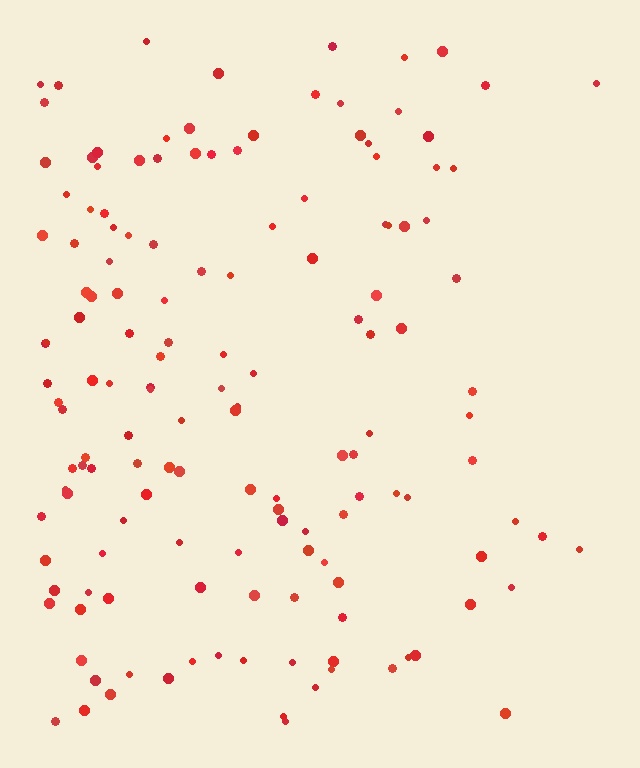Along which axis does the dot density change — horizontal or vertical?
Horizontal.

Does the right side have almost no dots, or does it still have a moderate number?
Still a moderate number, just noticeably fewer than the left.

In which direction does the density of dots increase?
From right to left, with the left side densest.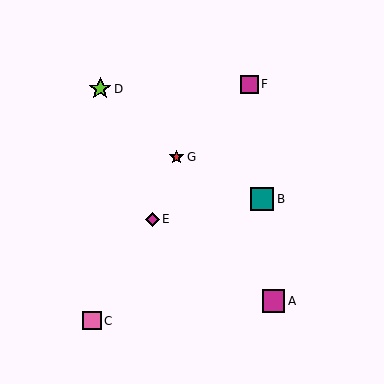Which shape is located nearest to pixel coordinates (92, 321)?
The pink square (labeled C) at (92, 321) is nearest to that location.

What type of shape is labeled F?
Shape F is a magenta square.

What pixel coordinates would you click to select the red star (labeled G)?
Click at (176, 157) to select the red star G.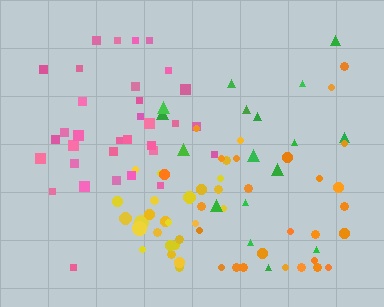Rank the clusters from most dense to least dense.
yellow, pink, orange, green.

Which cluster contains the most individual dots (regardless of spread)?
Pink (33).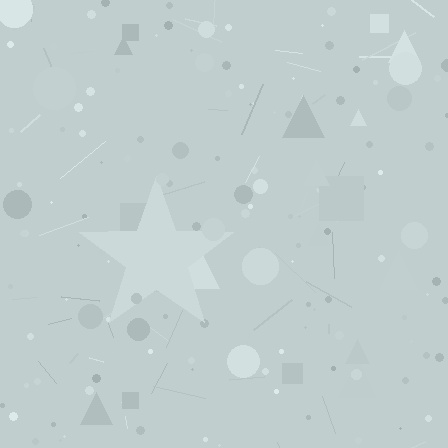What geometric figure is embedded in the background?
A star is embedded in the background.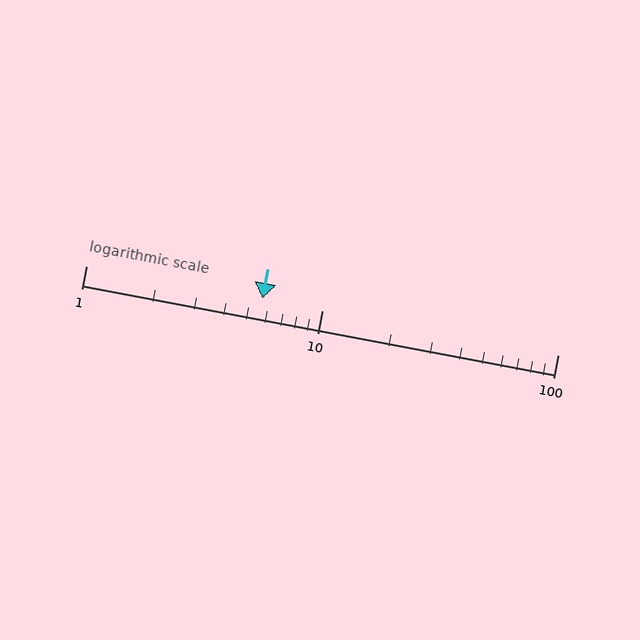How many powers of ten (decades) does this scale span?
The scale spans 2 decades, from 1 to 100.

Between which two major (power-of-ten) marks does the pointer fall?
The pointer is between 1 and 10.